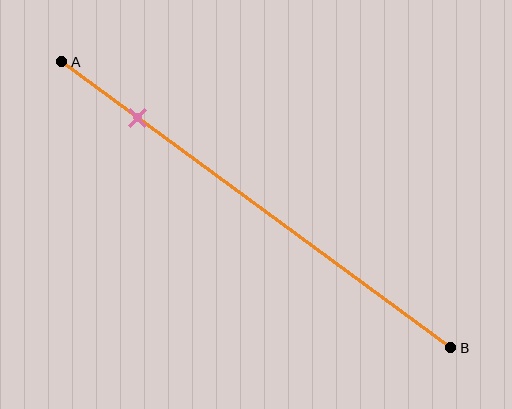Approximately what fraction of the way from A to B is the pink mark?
The pink mark is approximately 20% of the way from A to B.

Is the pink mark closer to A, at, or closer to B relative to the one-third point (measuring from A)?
The pink mark is closer to point A than the one-third point of segment AB.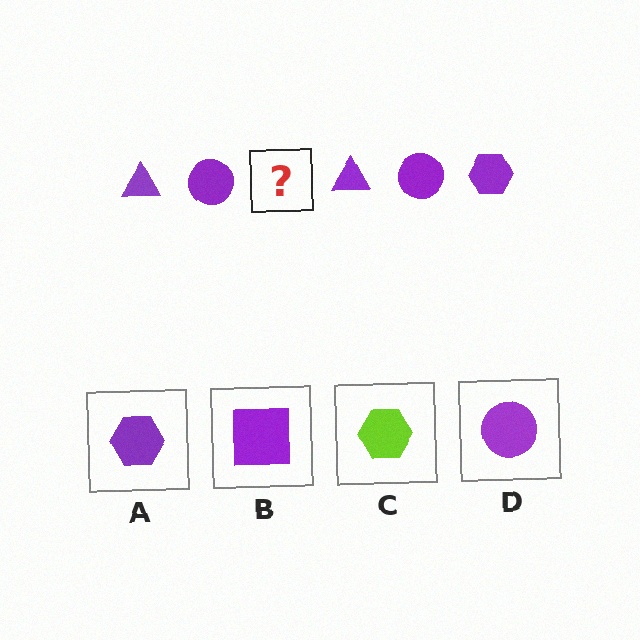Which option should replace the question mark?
Option A.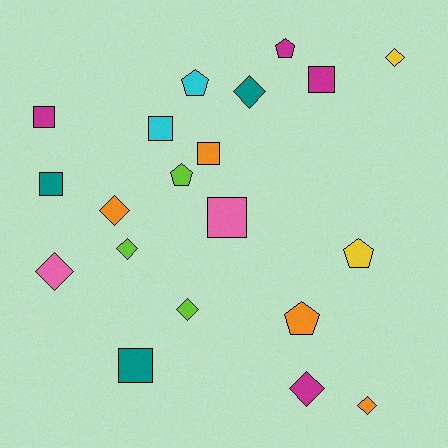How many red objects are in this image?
There are no red objects.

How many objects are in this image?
There are 20 objects.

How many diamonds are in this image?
There are 8 diamonds.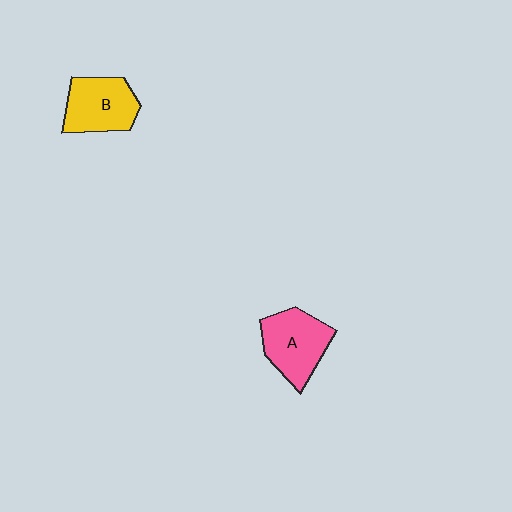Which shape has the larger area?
Shape A (pink).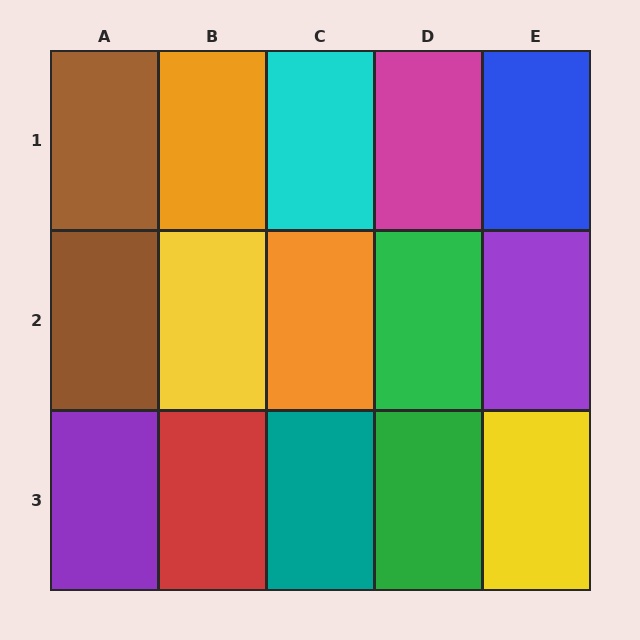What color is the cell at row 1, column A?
Brown.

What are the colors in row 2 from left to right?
Brown, yellow, orange, green, purple.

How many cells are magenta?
1 cell is magenta.